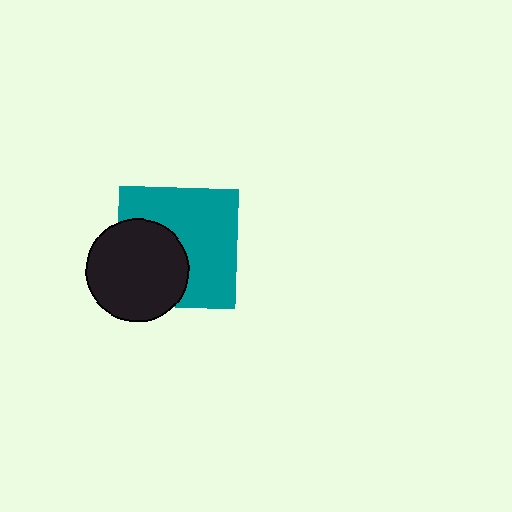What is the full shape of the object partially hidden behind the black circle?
The partially hidden object is a teal square.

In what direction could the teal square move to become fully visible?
The teal square could move toward the upper-right. That would shift it out from behind the black circle entirely.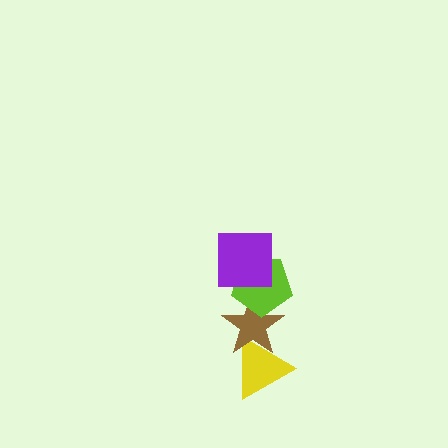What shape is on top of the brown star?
The lime pentagon is on top of the brown star.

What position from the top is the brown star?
The brown star is 3rd from the top.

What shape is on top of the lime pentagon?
The purple square is on top of the lime pentagon.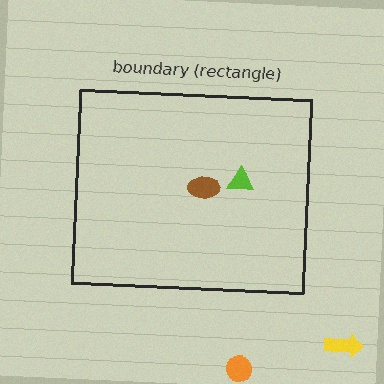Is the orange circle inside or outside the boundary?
Outside.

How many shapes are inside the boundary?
2 inside, 2 outside.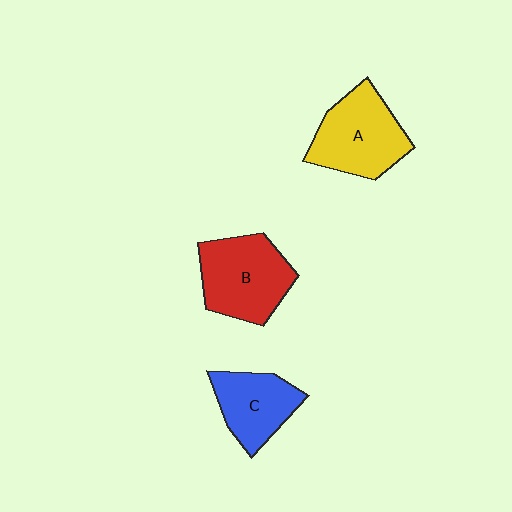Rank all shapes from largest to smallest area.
From largest to smallest: B (red), A (yellow), C (blue).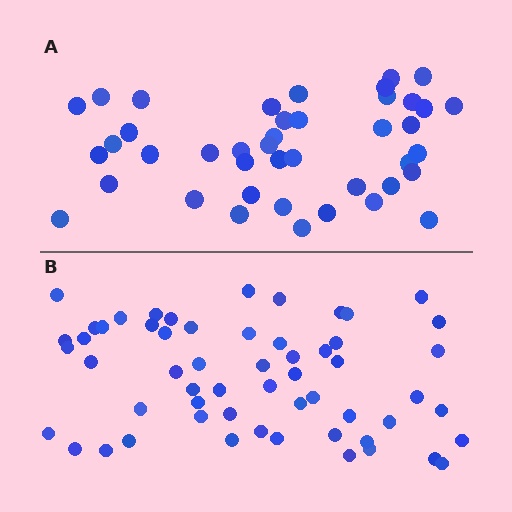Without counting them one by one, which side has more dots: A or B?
Region B (the bottom region) has more dots.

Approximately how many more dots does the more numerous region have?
Region B has approximately 15 more dots than region A.